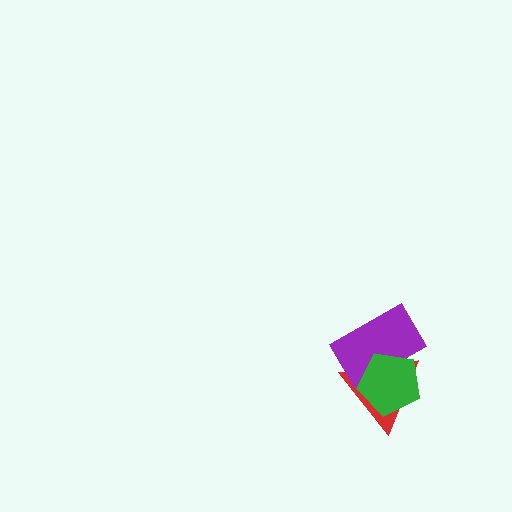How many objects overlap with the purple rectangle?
2 objects overlap with the purple rectangle.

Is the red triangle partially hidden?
Yes, it is partially covered by another shape.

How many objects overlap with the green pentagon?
2 objects overlap with the green pentagon.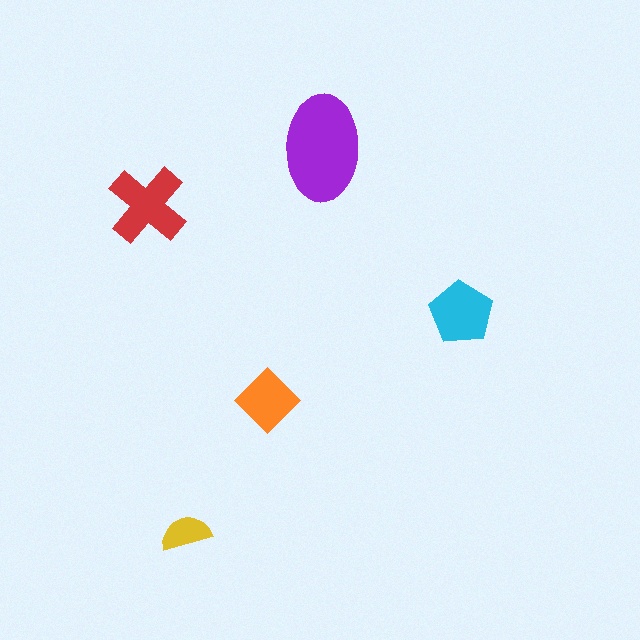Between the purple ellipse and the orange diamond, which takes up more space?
The purple ellipse.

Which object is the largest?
The purple ellipse.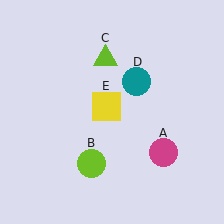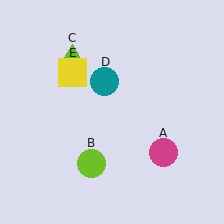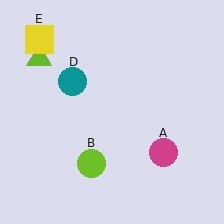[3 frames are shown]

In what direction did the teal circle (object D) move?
The teal circle (object D) moved left.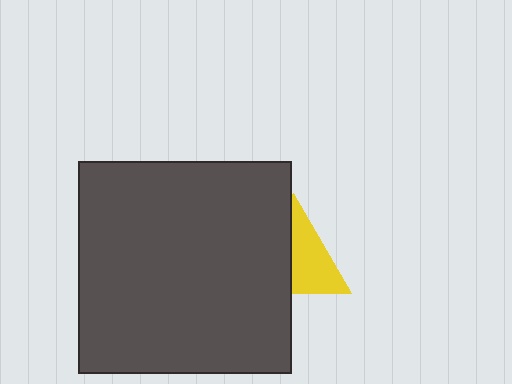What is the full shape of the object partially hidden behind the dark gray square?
The partially hidden object is a yellow triangle.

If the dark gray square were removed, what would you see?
You would see the complete yellow triangle.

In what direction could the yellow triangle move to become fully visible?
The yellow triangle could move right. That would shift it out from behind the dark gray square entirely.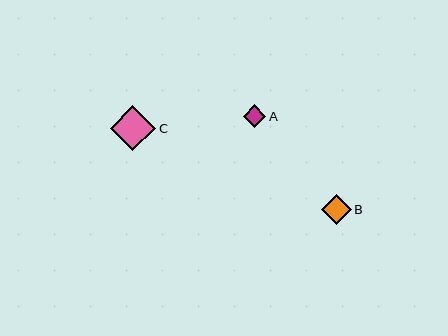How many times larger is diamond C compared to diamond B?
Diamond C is approximately 1.5 times the size of diamond B.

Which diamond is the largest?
Diamond C is the largest with a size of approximately 45 pixels.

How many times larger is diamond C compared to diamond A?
Diamond C is approximately 2.0 times the size of diamond A.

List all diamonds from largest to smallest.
From largest to smallest: C, B, A.